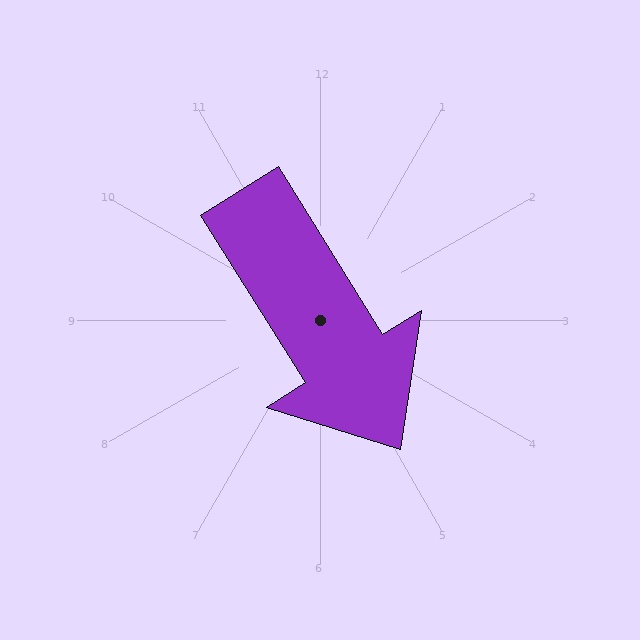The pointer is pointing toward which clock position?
Roughly 5 o'clock.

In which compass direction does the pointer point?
Southeast.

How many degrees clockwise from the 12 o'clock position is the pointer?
Approximately 148 degrees.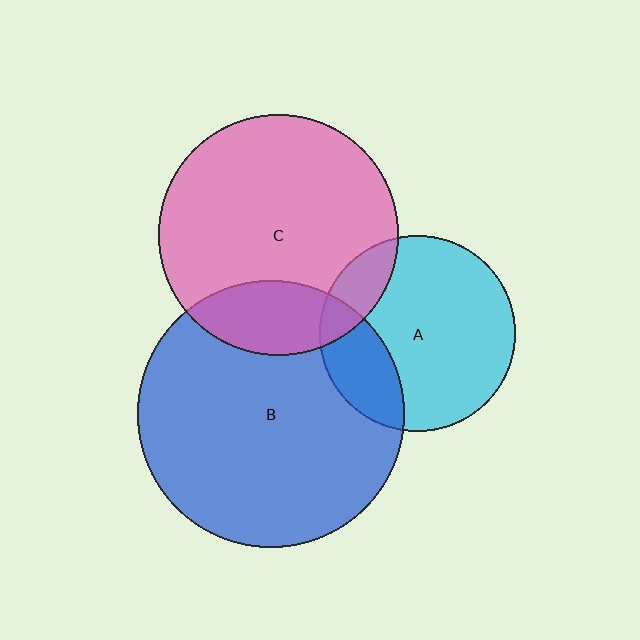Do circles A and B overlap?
Yes.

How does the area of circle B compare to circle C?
Approximately 1.2 times.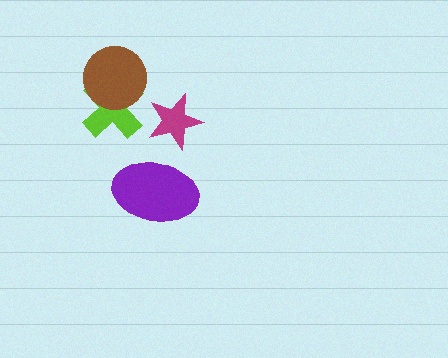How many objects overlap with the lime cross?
1 object overlaps with the lime cross.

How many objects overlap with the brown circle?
1 object overlaps with the brown circle.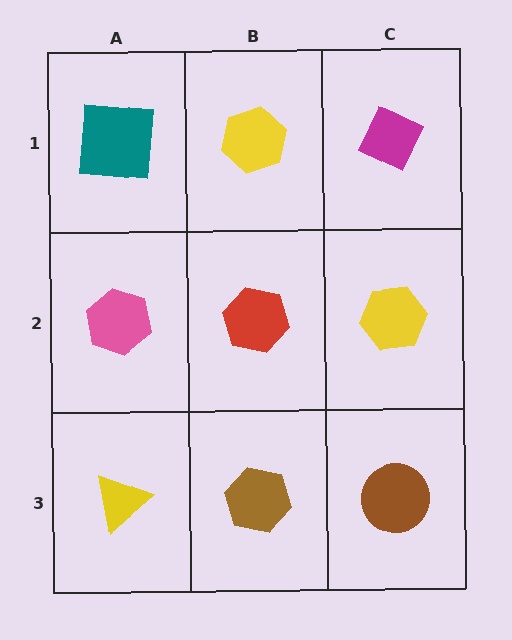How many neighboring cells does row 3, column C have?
2.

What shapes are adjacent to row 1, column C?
A yellow hexagon (row 2, column C), a yellow hexagon (row 1, column B).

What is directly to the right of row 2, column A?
A red hexagon.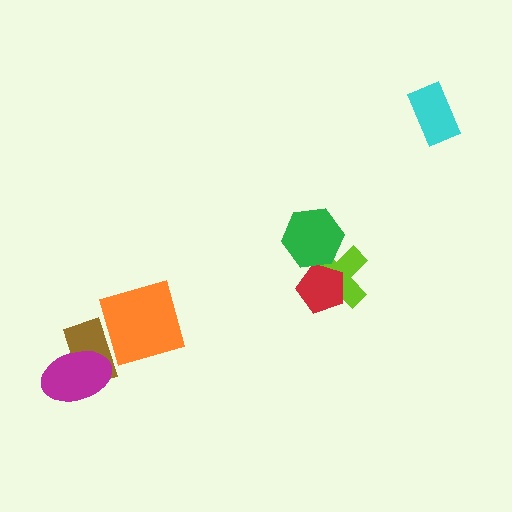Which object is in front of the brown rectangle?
The magenta ellipse is in front of the brown rectangle.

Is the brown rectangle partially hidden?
Yes, it is partially covered by another shape.